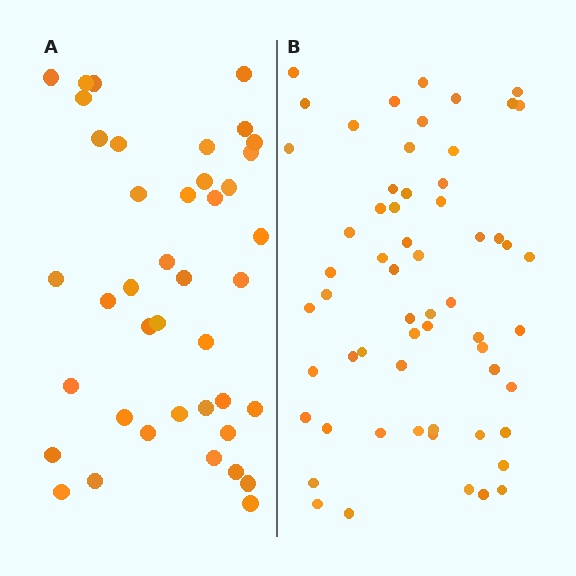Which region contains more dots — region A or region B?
Region B (the right region) has more dots.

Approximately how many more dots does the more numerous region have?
Region B has approximately 20 more dots than region A.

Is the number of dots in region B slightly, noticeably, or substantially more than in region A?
Region B has substantially more. The ratio is roughly 1.5 to 1.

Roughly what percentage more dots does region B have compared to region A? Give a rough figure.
About 45% more.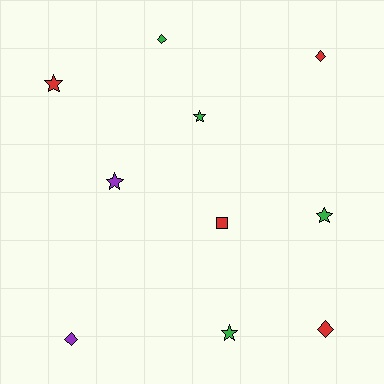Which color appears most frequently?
Red, with 4 objects.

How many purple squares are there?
There are no purple squares.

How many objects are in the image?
There are 10 objects.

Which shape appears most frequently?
Star, with 5 objects.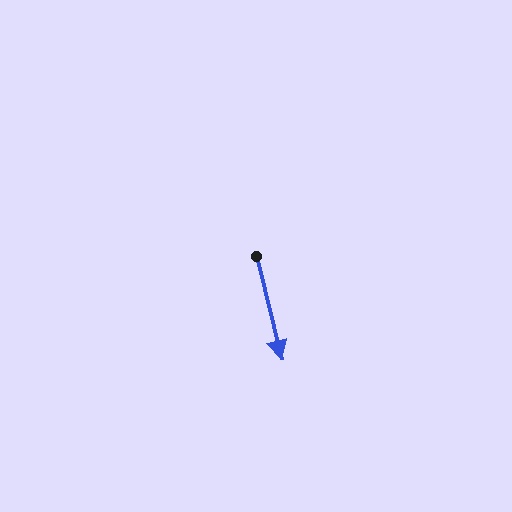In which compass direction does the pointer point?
South.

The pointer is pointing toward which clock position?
Roughly 6 o'clock.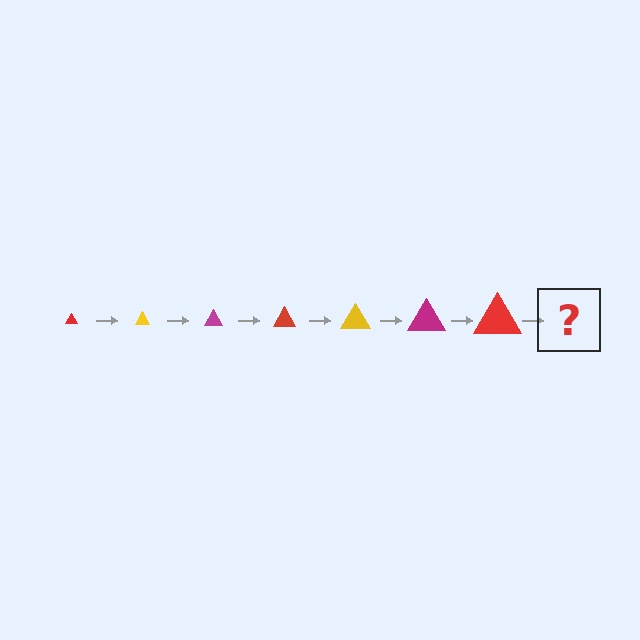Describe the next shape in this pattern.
It should be a yellow triangle, larger than the previous one.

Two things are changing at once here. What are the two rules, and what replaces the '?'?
The two rules are that the triangle grows larger each step and the color cycles through red, yellow, and magenta. The '?' should be a yellow triangle, larger than the previous one.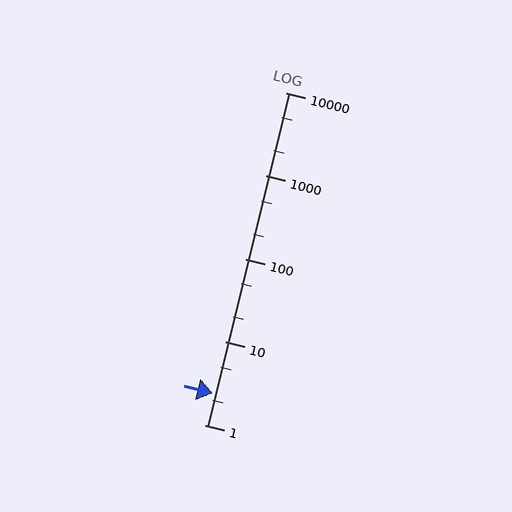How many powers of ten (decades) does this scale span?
The scale spans 4 decades, from 1 to 10000.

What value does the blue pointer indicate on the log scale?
The pointer indicates approximately 2.4.